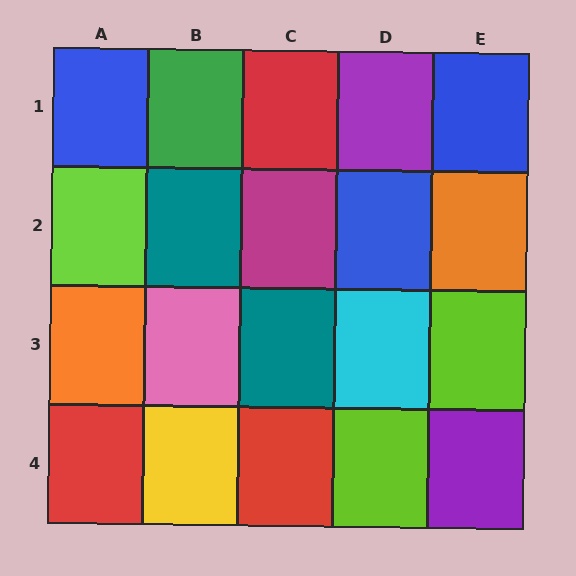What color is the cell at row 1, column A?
Blue.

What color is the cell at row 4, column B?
Yellow.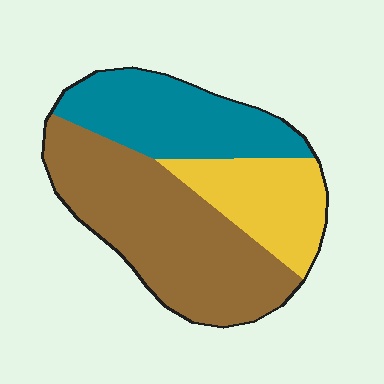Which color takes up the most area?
Brown, at roughly 50%.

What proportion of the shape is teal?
Teal covers 29% of the shape.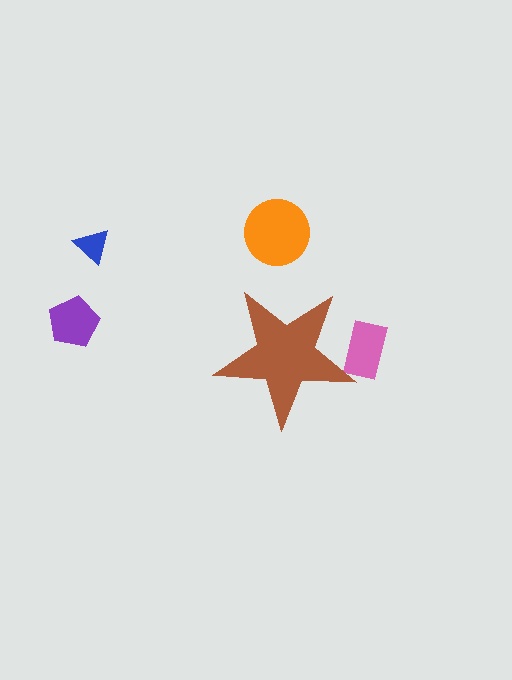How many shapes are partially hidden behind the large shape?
1 shape is partially hidden.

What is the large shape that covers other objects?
A brown star.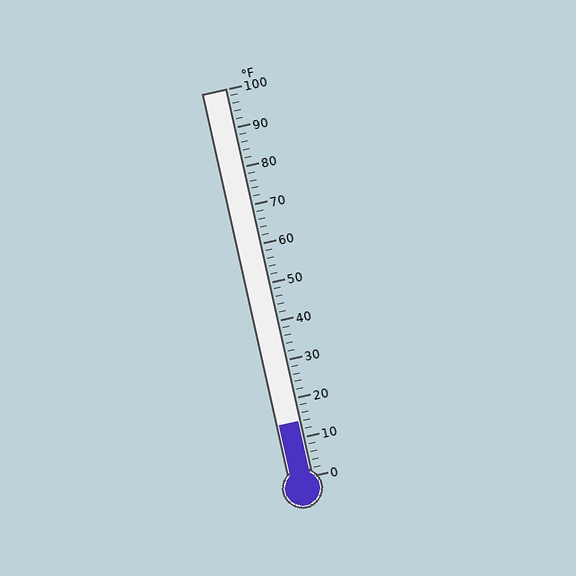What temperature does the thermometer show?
The thermometer shows approximately 14°F.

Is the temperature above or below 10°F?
The temperature is above 10°F.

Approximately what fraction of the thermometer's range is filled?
The thermometer is filled to approximately 15% of its range.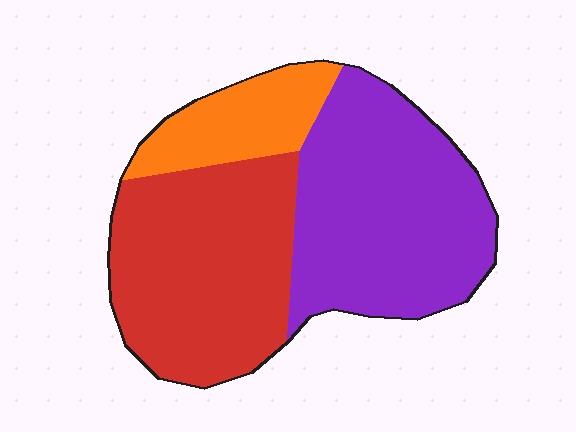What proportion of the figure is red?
Red takes up about two fifths (2/5) of the figure.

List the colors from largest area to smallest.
From largest to smallest: purple, red, orange.